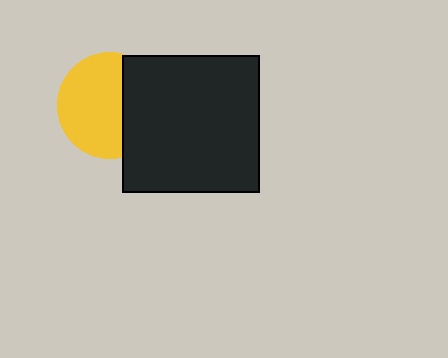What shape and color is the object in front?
The object in front is a black square.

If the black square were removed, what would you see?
You would see the complete yellow circle.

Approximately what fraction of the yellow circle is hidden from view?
Roughly 36% of the yellow circle is hidden behind the black square.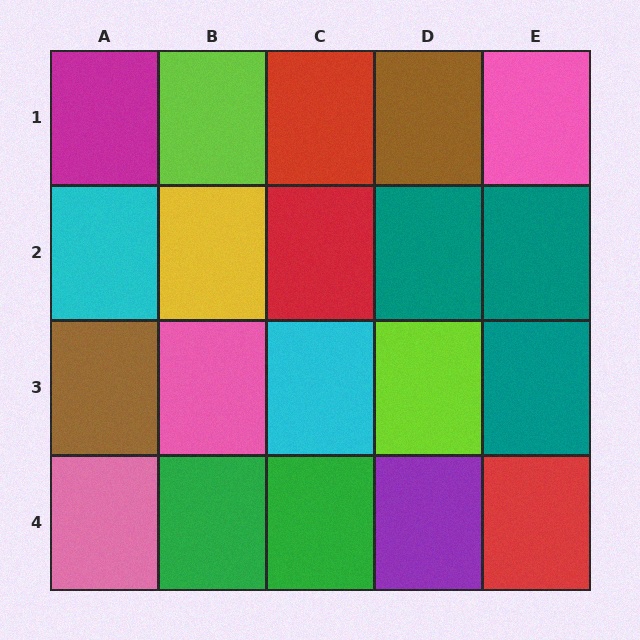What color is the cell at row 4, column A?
Pink.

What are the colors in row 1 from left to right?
Magenta, lime, red, brown, pink.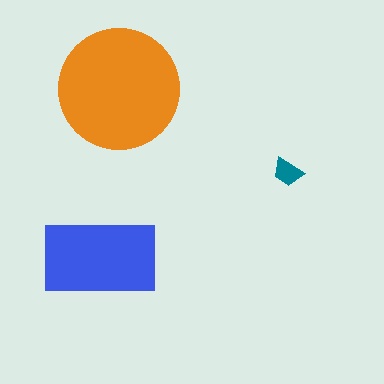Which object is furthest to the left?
The blue rectangle is leftmost.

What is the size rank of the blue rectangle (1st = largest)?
2nd.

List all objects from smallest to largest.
The teal trapezoid, the blue rectangle, the orange circle.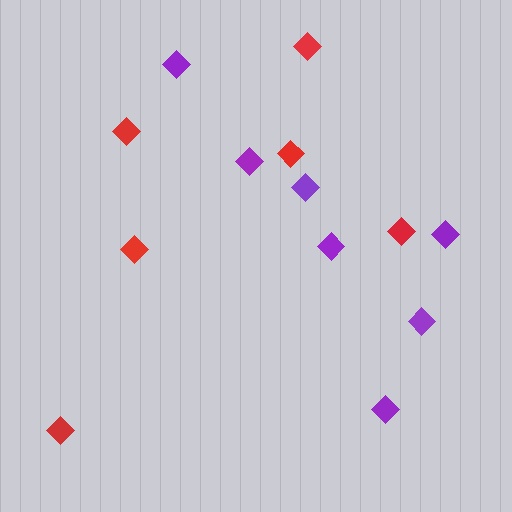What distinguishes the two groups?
There are 2 groups: one group of red diamonds (6) and one group of purple diamonds (7).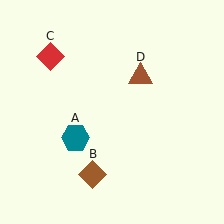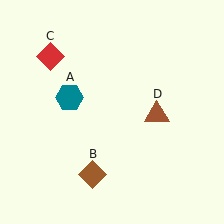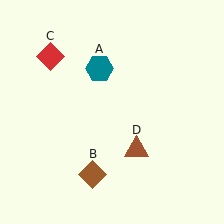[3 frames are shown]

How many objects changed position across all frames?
2 objects changed position: teal hexagon (object A), brown triangle (object D).